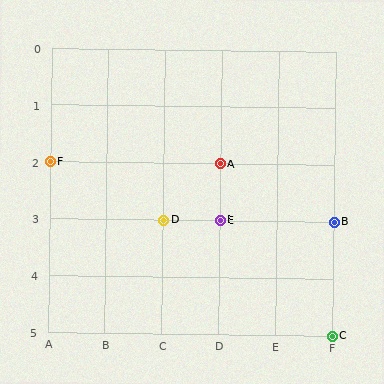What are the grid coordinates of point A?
Point A is at grid coordinates (D, 2).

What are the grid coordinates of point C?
Point C is at grid coordinates (F, 5).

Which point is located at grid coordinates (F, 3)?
Point B is at (F, 3).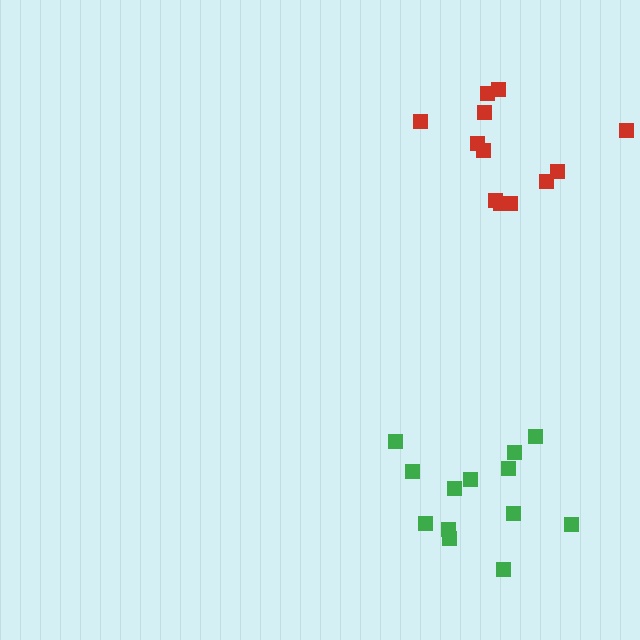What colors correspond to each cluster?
The clusters are colored: green, red.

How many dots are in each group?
Group 1: 13 dots, Group 2: 12 dots (25 total).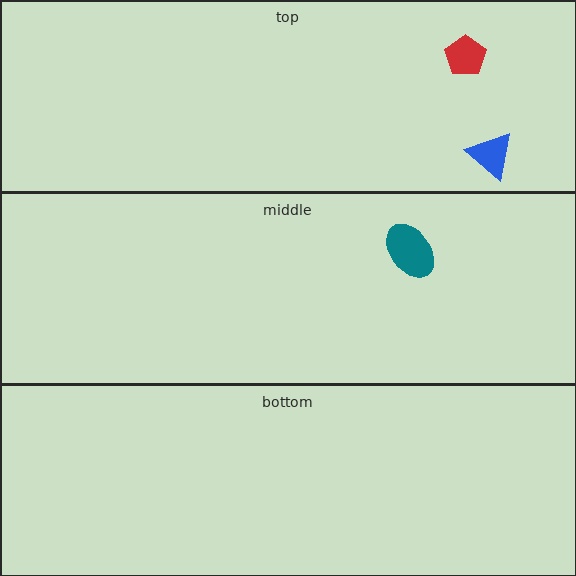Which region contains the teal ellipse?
The middle region.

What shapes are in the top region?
The red pentagon, the blue triangle.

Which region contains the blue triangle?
The top region.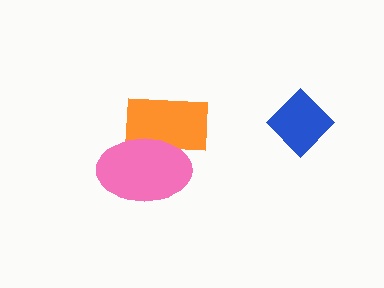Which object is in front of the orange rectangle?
The pink ellipse is in front of the orange rectangle.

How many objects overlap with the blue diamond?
0 objects overlap with the blue diamond.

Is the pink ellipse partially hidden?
No, no other shape covers it.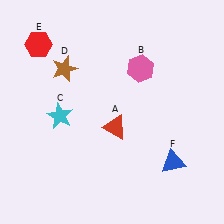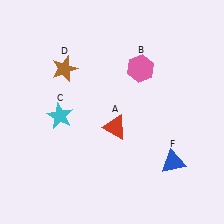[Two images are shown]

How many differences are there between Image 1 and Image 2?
There is 1 difference between the two images.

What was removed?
The red hexagon (E) was removed in Image 2.